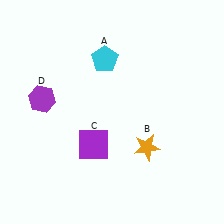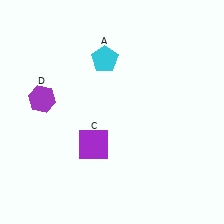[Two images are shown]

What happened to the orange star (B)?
The orange star (B) was removed in Image 2. It was in the bottom-right area of Image 1.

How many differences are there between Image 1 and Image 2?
There is 1 difference between the two images.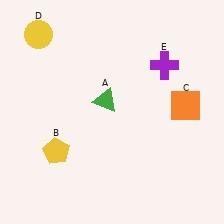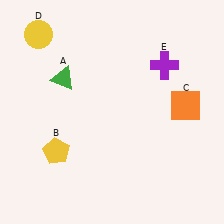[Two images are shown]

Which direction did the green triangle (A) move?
The green triangle (A) moved left.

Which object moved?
The green triangle (A) moved left.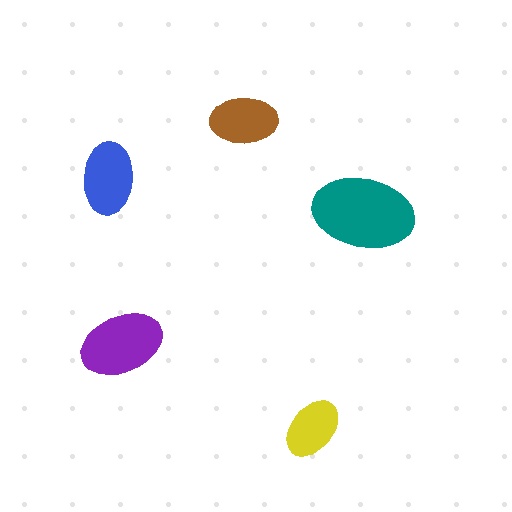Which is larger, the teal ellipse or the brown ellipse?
The teal one.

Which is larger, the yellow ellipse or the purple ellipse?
The purple one.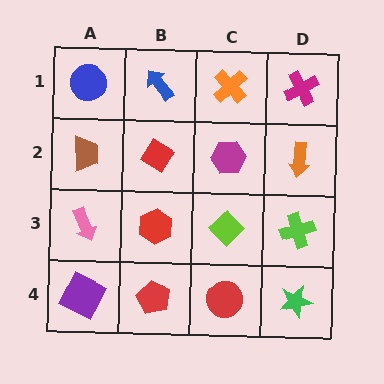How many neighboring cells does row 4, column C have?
3.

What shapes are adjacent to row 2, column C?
An orange cross (row 1, column C), a lime diamond (row 3, column C), a red diamond (row 2, column B), an orange arrow (row 2, column D).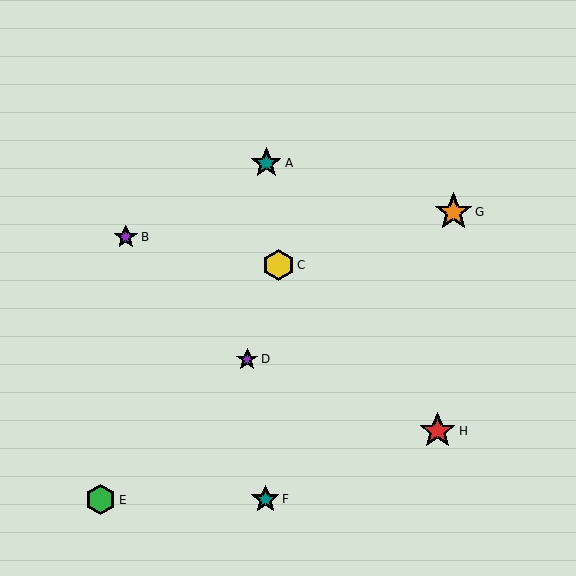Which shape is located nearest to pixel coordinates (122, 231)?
The purple star (labeled B) at (126, 237) is nearest to that location.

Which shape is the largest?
The orange star (labeled G) is the largest.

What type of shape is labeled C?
Shape C is a yellow hexagon.